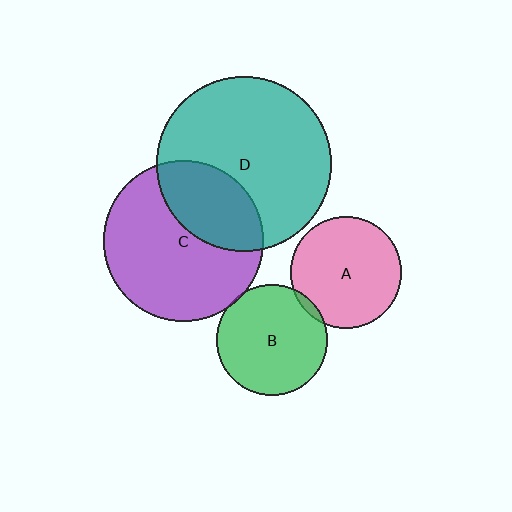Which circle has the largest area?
Circle D (teal).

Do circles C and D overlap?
Yes.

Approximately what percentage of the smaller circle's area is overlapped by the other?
Approximately 30%.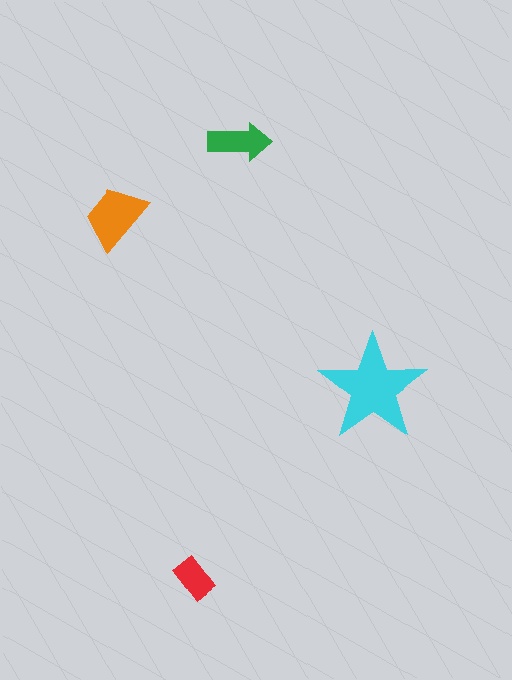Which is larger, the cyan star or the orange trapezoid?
The cyan star.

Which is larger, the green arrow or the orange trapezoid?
The orange trapezoid.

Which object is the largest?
The cyan star.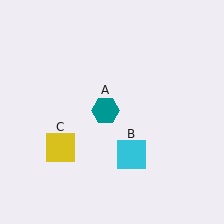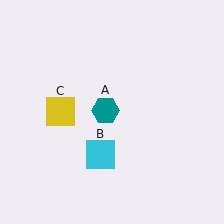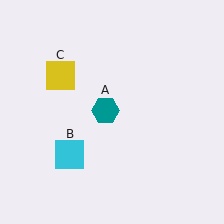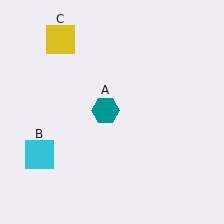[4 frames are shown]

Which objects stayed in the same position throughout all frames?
Teal hexagon (object A) remained stationary.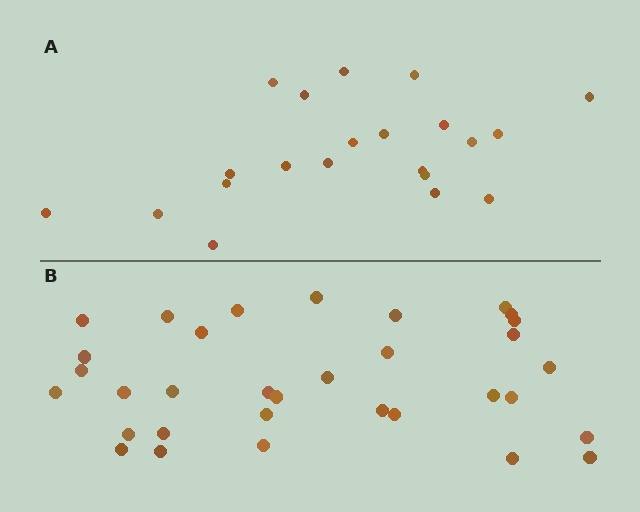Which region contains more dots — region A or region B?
Region B (the bottom region) has more dots.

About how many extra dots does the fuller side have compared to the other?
Region B has roughly 12 or so more dots than region A.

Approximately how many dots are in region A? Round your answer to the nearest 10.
About 20 dots. (The exact count is 21, which rounds to 20.)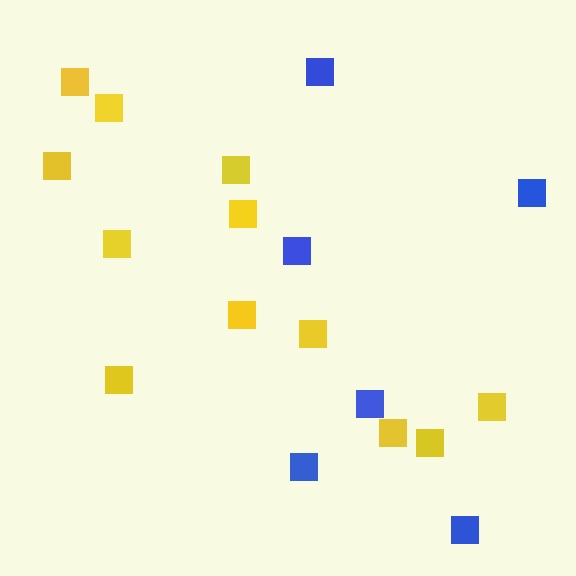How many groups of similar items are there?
There are 2 groups: one group of yellow squares (12) and one group of blue squares (6).